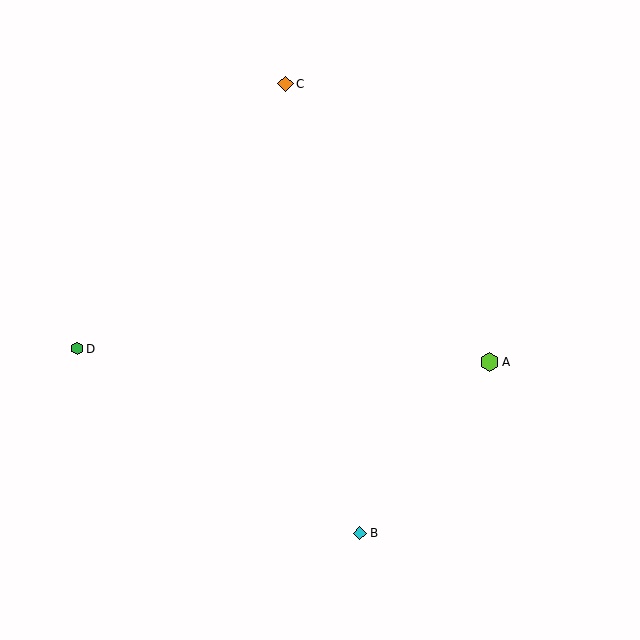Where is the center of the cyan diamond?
The center of the cyan diamond is at (360, 533).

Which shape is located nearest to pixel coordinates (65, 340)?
The green hexagon (labeled D) at (77, 349) is nearest to that location.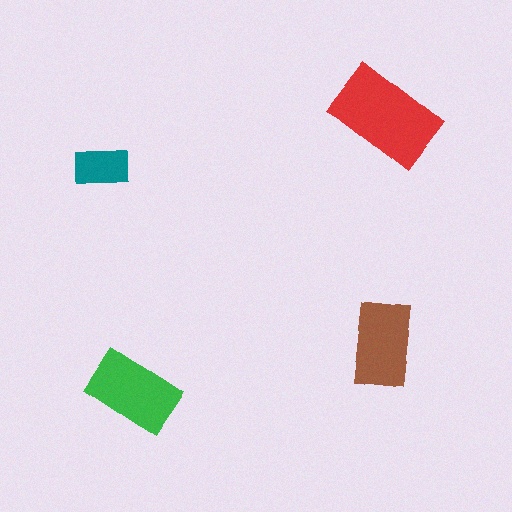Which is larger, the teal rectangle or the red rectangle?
The red one.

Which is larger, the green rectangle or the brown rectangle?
The green one.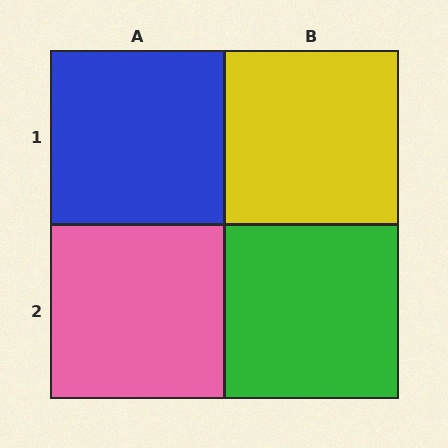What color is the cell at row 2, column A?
Pink.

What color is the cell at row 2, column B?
Green.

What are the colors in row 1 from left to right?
Blue, yellow.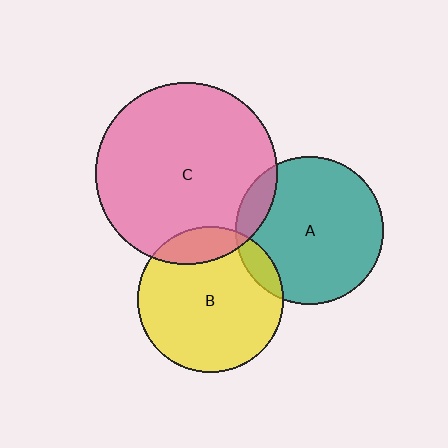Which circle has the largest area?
Circle C (pink).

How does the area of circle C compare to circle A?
Approximately 1.5 times.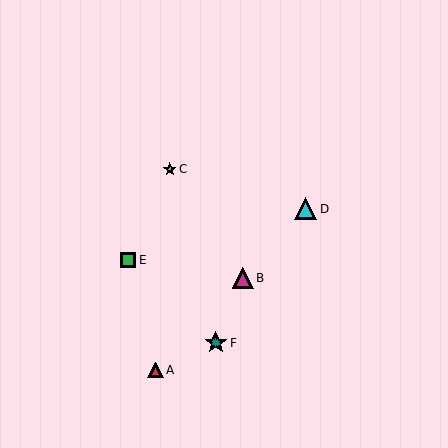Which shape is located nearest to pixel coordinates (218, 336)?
The teal star (labeled F) at (216, 343) is nearest to that location.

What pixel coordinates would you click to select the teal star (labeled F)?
Click at (216, 343) to select the teal star F.